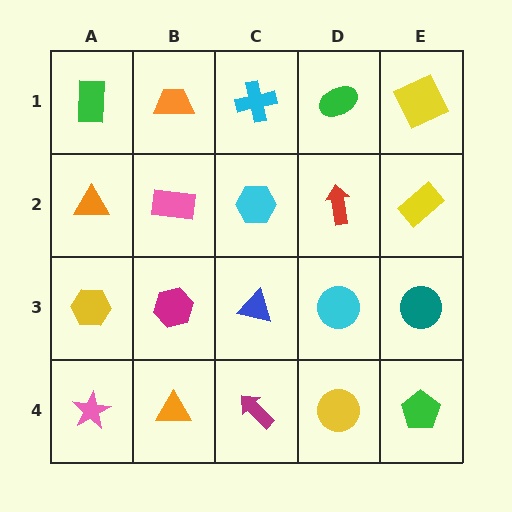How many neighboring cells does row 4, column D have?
3.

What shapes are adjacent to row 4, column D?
A cyan circle (row 3, column D), a magenta arrow (row 4, column C), a green pentagon (row 4, column E).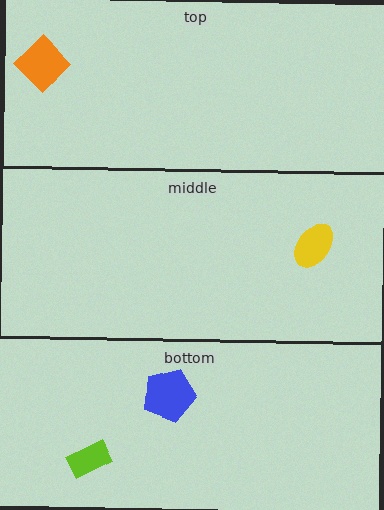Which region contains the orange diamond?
The top region.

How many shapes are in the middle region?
1.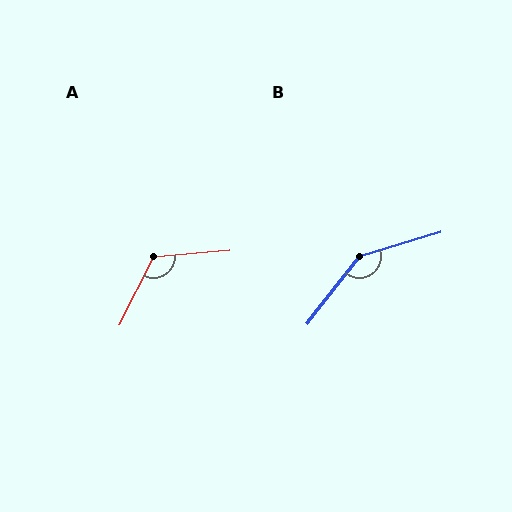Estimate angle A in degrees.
Approximately 122 degrees.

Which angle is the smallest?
A, at approximately 122 degrees.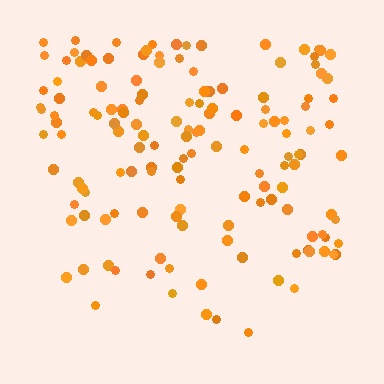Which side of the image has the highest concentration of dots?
The top.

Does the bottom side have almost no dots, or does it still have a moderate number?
Still a moderate number, just noticeably fewer than the top.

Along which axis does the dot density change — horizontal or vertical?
Vertical.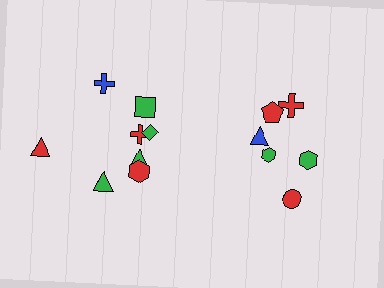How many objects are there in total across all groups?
There are 14 objects.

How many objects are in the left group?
There are 8 objects.